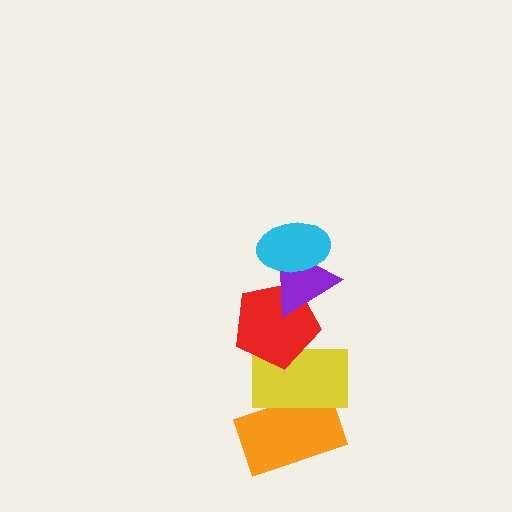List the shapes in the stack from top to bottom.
From top to bottom: the cyan ellipse, the purple triangle, the red pentagon, the yellow rectangle, the orange rectangle.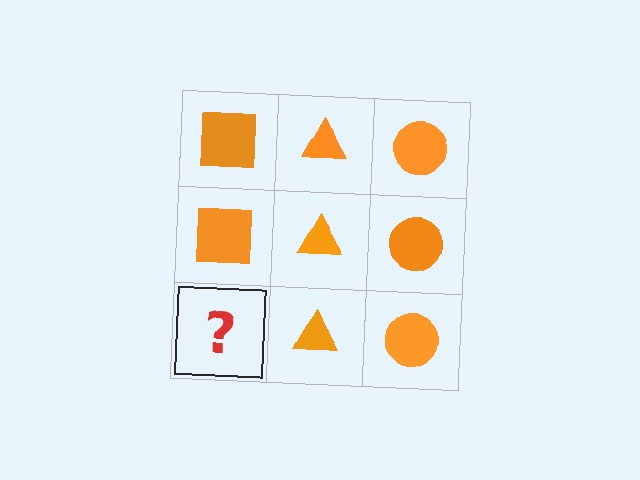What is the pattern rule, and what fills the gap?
The rule is that each column has a consistent shape. The gap should be filled with an orange square.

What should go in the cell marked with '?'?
The missing cell should contain an orange square.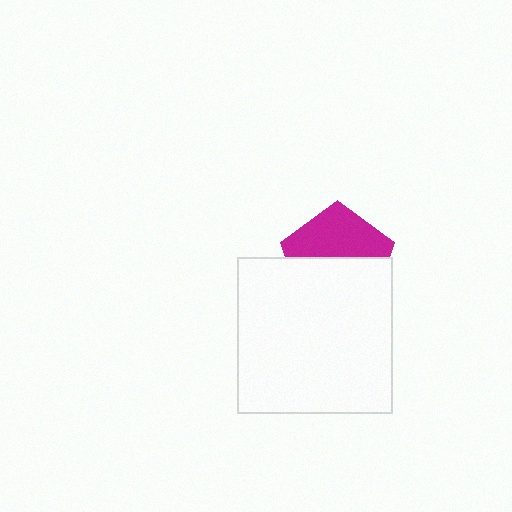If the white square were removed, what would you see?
You would see the complete magenta pentagon.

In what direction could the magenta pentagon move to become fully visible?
The magenta pentagon could move up. That would shift it out from behind the white square entirely.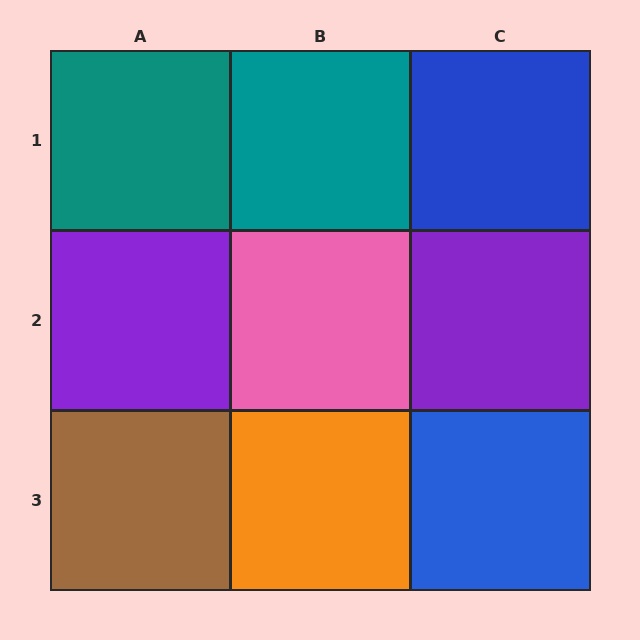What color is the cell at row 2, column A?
Purple.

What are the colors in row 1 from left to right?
Teal, teal, blue.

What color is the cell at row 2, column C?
Purple.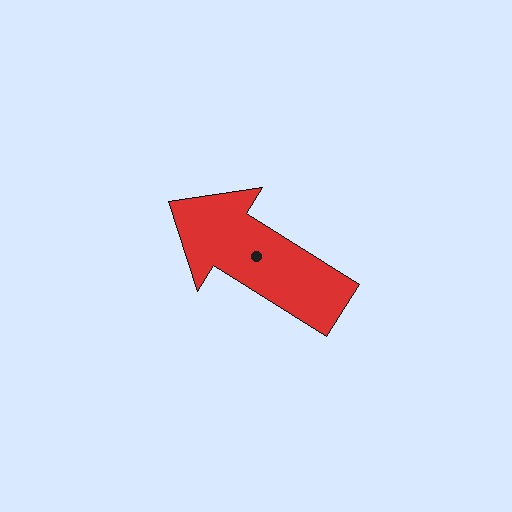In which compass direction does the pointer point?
Northwest.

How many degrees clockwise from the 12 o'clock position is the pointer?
Approximately 302 degrees.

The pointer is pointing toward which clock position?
Roughly 10 o'clock.